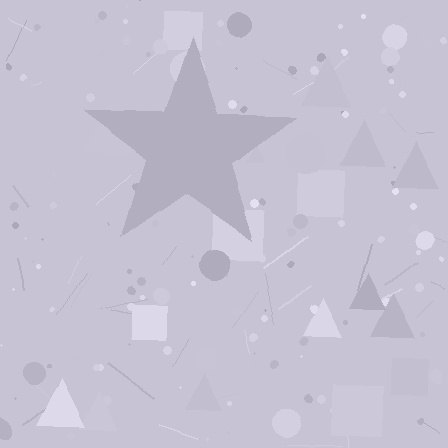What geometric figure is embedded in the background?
A star is embedded in the background.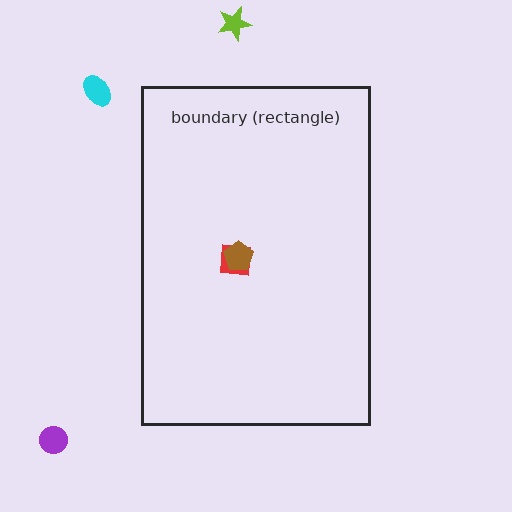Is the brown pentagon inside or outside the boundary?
Inside.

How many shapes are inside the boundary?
2 inside, 3 outside.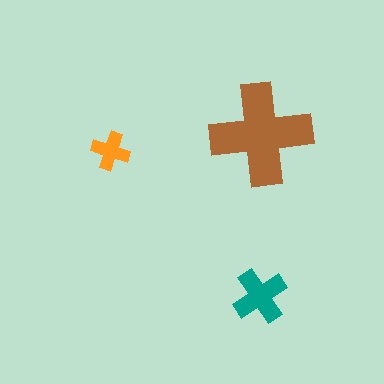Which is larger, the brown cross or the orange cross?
The brown one.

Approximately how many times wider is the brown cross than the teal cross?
About 2 times wider.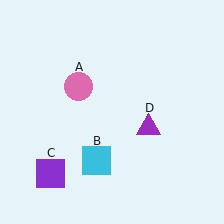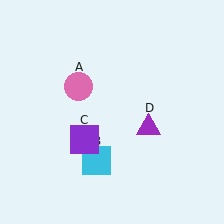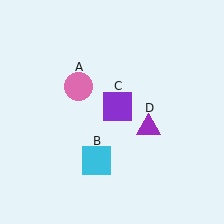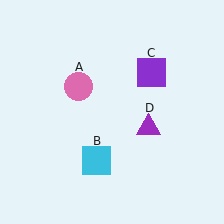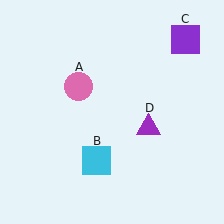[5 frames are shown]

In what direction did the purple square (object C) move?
The purple square (object C) moved up and to the right.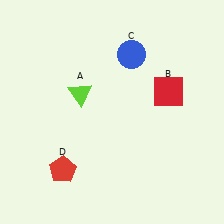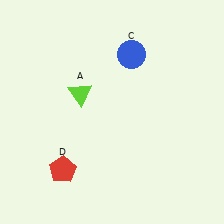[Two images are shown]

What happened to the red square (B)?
The red square (B) was removed in Image 2. It was in the top-right area of Image 1.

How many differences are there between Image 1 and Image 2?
There is 1 difference between the two images.